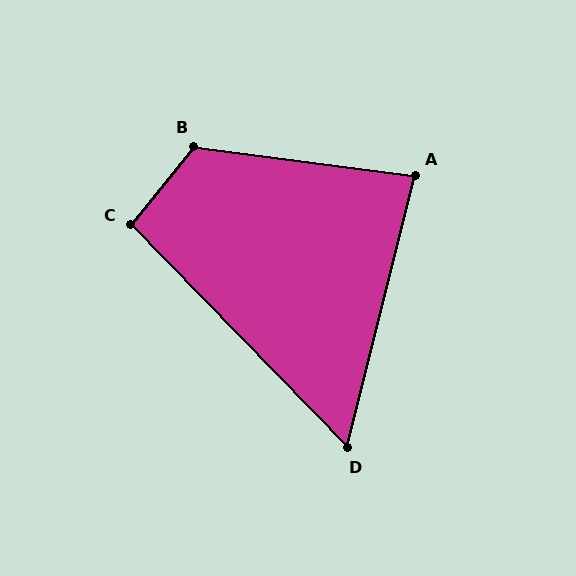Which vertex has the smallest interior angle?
D, at approximately 58 degrees.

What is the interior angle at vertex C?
Approximately 97 degrees (obtuse).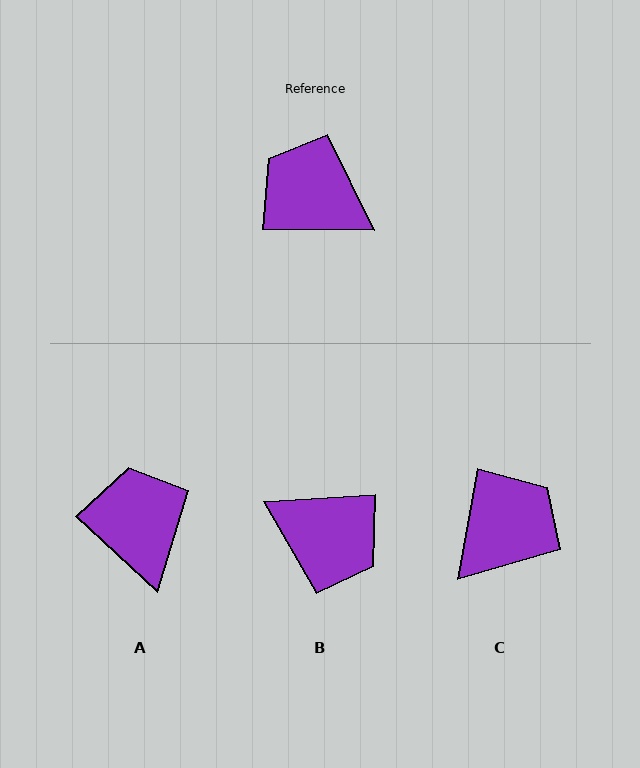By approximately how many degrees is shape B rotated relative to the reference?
Approximately 176 degrees clockwise.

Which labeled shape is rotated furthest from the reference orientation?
B, about 176 degrees away.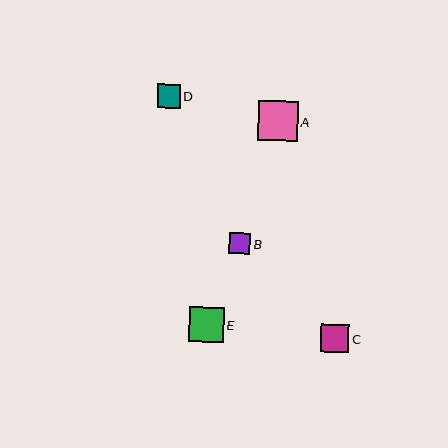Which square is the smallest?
Square B is the smallest with a size of approximately 21 pixels.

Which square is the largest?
Square A is the largest with a size of approximately 40 pixels.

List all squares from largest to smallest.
From largest to smallest: A, E, C, D, B.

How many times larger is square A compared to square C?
Square A is approximately 1.4 times the size of square C.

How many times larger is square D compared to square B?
Square D is approximately 1.1 times the size of square B.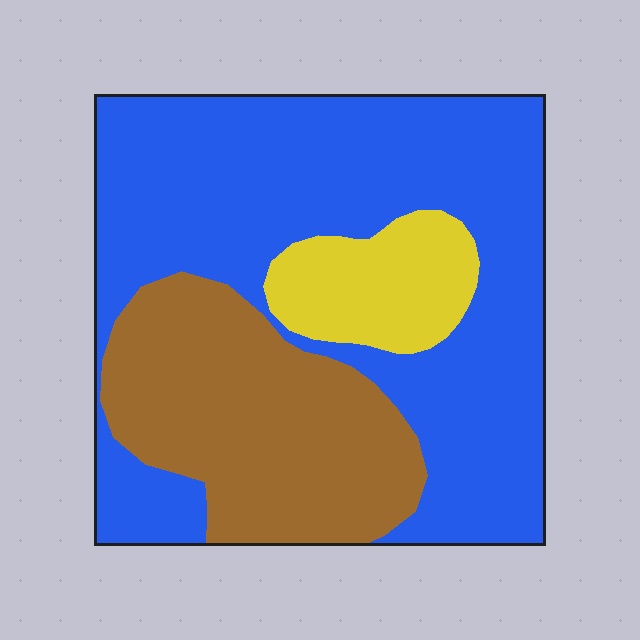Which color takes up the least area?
Yellow, at roughly 10%.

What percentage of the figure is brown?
Brown covers 29% of the figure.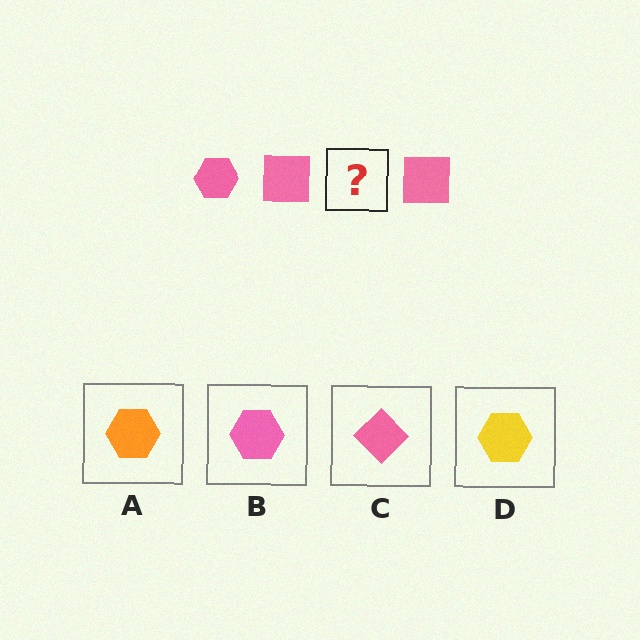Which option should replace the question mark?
Option B.